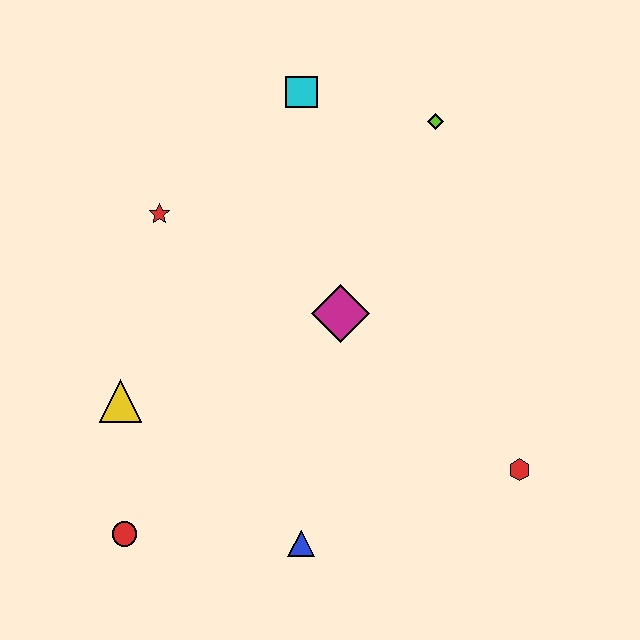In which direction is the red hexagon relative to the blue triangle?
The red hexagon is to the right of the blue triangle.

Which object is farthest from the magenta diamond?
The red circle is farthest from the magenta diamond.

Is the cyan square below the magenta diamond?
No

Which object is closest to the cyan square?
The lime diamond is closest to the cyan square.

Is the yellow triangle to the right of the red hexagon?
No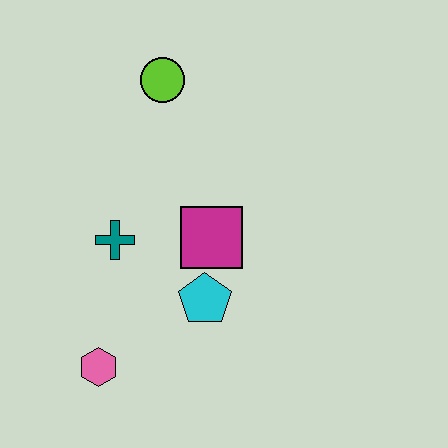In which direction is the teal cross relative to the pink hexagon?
The teal cross is above the pink hexagon.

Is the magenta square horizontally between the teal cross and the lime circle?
No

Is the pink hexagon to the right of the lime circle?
No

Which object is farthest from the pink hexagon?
The lime circle is farthest from the pink hexagon.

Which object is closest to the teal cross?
The magenta square is closest to the teal cross.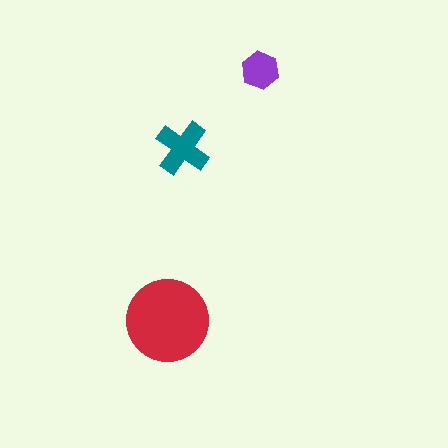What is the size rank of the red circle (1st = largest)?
1st.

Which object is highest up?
The purple hexagon is topmost.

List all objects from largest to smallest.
The red circle, the teal cross, the purple hexagon.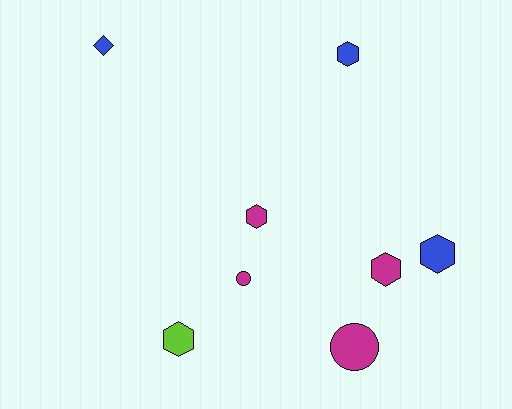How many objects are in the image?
There are 8 objects.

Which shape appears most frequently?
Hexagon, with 5 objects.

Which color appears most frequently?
Magenta, with 4 objects.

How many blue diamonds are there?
There is 1 blue diamond.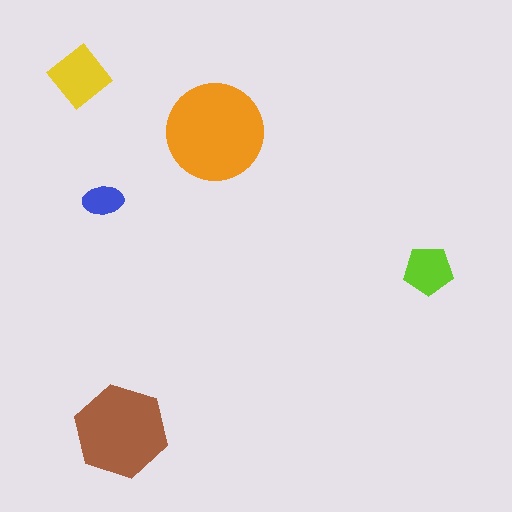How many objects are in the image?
There are 5 objects in the image.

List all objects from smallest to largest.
The blue ellipse, the lime pentagon, the yellow diamond, the brown hexagon, the orange circle.